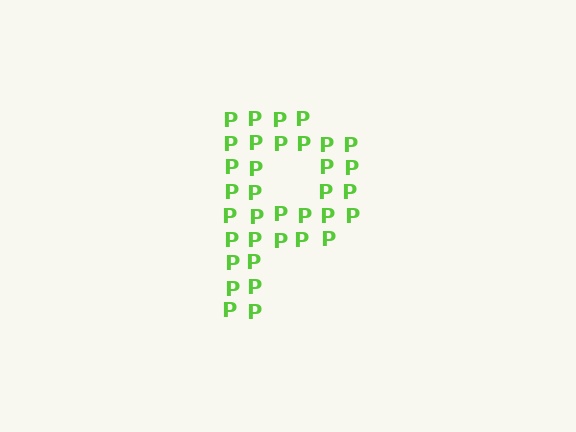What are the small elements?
The small elements are letter P's.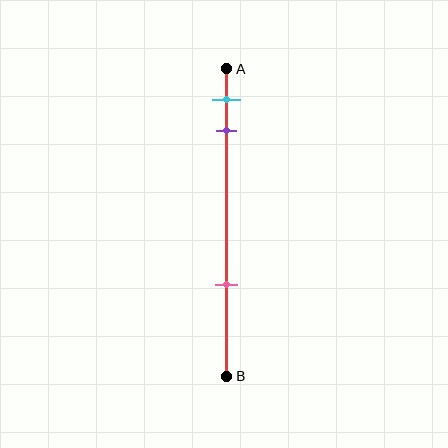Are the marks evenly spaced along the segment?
No, the marks are not evenly spaced.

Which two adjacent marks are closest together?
The cyan and purple marks are the closest adjacent pair.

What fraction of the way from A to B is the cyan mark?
The cyan mark is approximately 10% (0.1) of the way from A to B.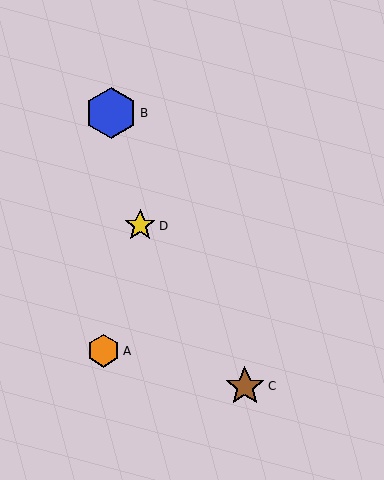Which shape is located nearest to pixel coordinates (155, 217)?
The yellow star (labeled D) at (140, 226) is nearest to that location.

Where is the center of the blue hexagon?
The center of the blue hexagon is at (111, 113).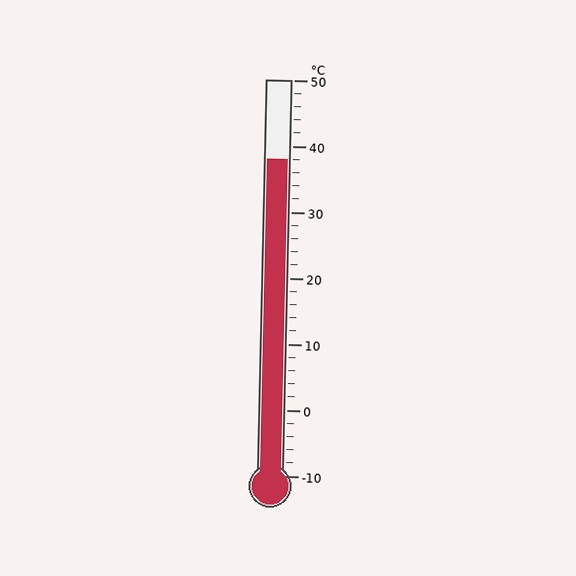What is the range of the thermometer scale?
The thermometer scale ranges from -10°C to 50°C.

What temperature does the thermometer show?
The thermometer shows approximately 38°C.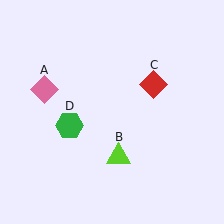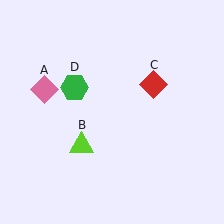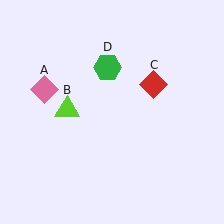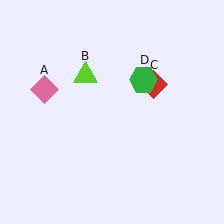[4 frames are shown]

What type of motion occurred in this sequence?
The lime triangle (object B), green hexagon (object D) rotated clockwise around the center of the scene.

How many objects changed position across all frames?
2 objects changed position: lime triangle (object B), green hexagon (object D).